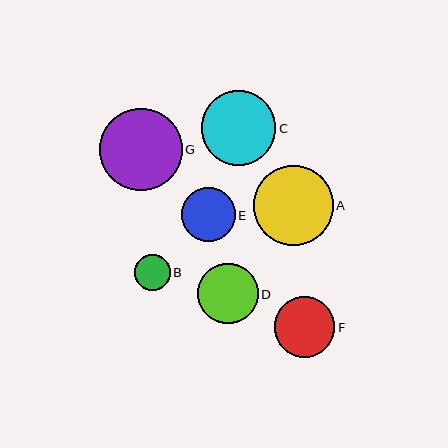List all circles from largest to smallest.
From largest to smallest: G, A, C, D, F, E, B.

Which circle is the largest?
Circle G is the largest with a size of approximately 82 pixels.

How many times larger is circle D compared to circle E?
Circle D is approximately 1.1 times the size of circle E.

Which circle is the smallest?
Circle B is the smallest with a size of approximately 36 pixels.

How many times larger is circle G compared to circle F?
Circle G is approximately 1.4 times the size of circle F.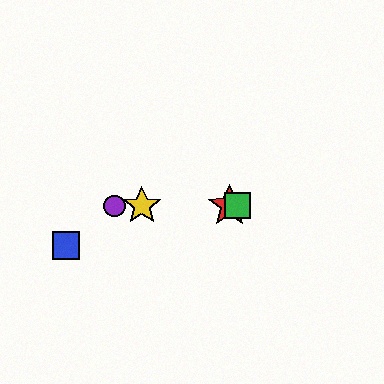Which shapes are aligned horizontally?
The red star, the green square, the yellow star, the purple circle are aligned horizontally.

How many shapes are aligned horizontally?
4 shapes (the red star, the green square, the yellow star, the purple circle) are aligned horizontally.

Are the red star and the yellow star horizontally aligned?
Yes, both are at y≈206.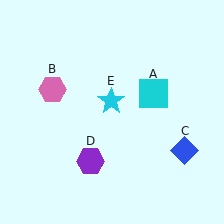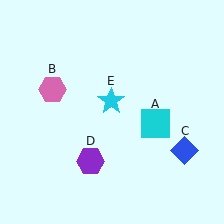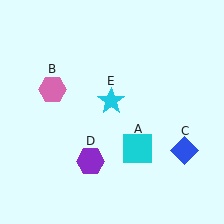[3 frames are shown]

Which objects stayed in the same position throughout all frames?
Pink hexagon (object B) and blue diamond (object C) and purple hexagon (object D) and cyan star (object E) remained stationary.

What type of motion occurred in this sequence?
The cyan square (object A) rotated clockwise around the center of the scene.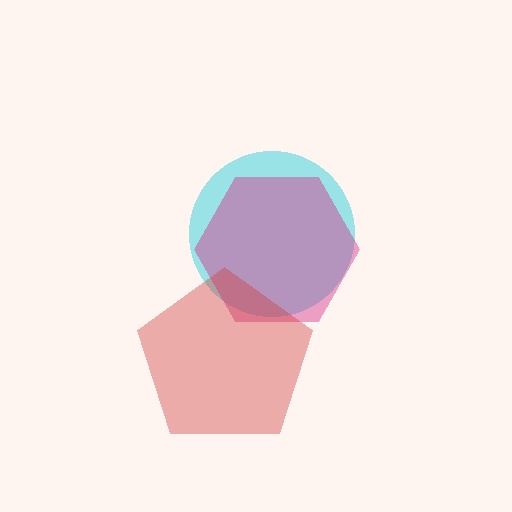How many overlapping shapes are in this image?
There are 3 overlapping shapes in the image.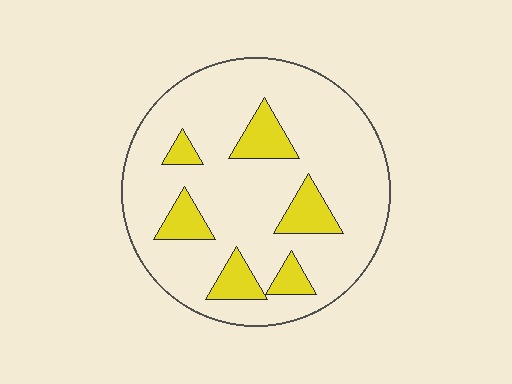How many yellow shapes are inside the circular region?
6.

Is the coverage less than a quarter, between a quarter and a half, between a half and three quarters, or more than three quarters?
Less than a quarter.